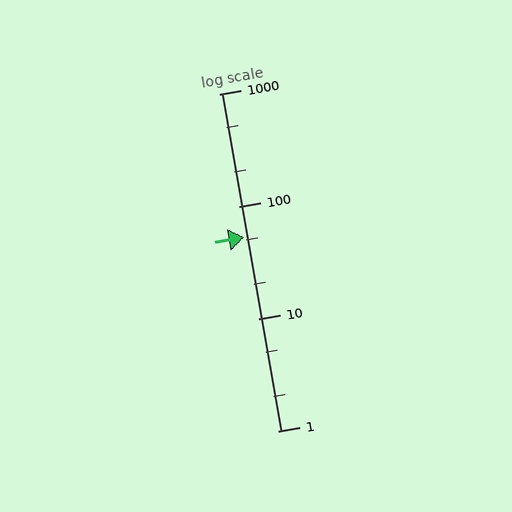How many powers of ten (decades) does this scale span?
The scale spans 3 decades, from 1 to 1000.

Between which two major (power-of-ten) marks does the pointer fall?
The pointer is between 10 and 100.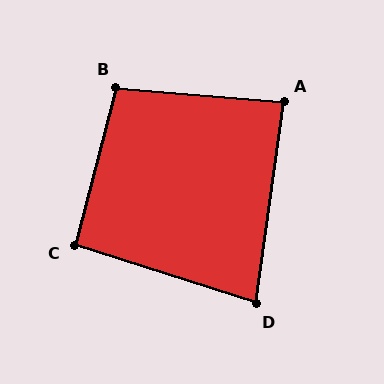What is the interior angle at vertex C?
Approximately 93 degrees (approximately right).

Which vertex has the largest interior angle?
B, at approximately 100 degrees.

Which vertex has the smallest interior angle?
D, at approximately 80 degrees.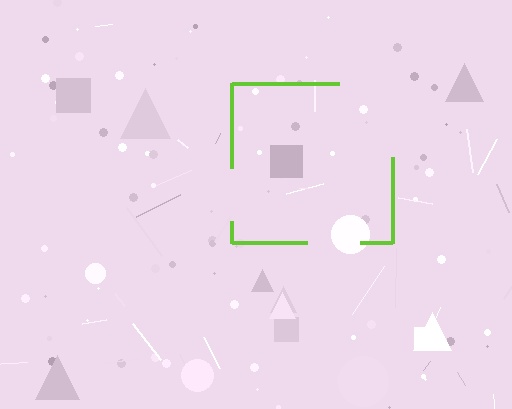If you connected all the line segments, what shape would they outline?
They would outline a square.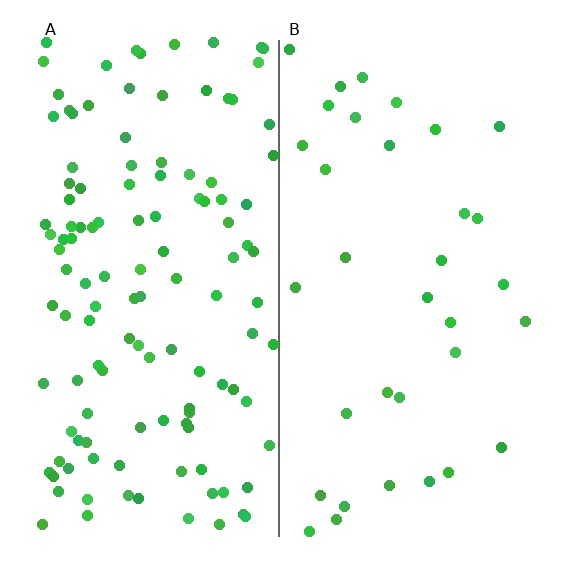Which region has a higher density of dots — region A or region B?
A (the left).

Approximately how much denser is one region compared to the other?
Approximately 3.8× — region A over region B.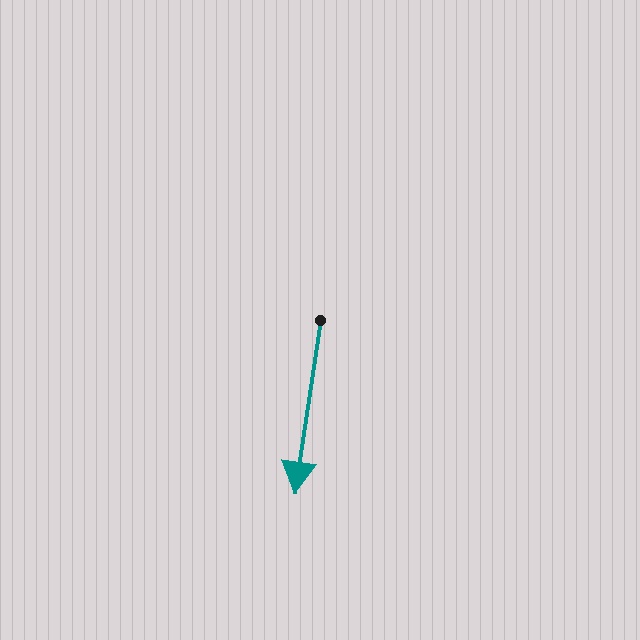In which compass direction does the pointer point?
South.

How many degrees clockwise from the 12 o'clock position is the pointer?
Approximately 188 degrees.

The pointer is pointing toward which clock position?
Roughly 6 o'clock.